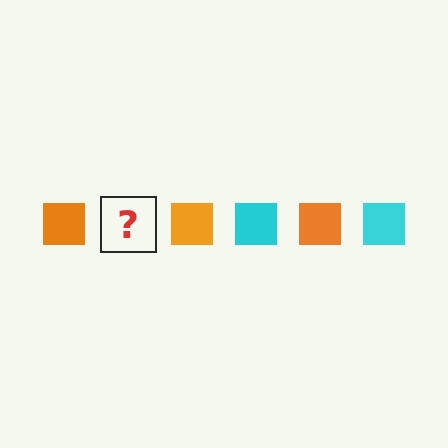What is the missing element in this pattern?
The missing element is a cyan square.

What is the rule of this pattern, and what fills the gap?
The rule is that the pattern cycles through orange, cyan squares. The gap should be filled with a cyan square.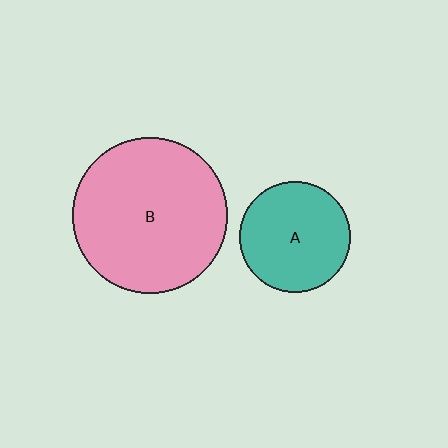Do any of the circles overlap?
No, none of the circles overlap.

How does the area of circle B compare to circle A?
Approximately 2.0 times.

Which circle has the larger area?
Circle B (pink).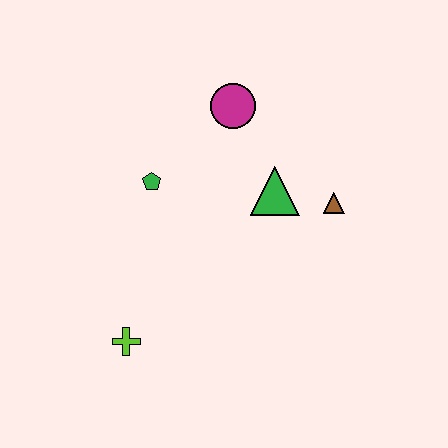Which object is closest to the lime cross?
The green pentagon is closest to the lime cross.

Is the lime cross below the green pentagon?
Yes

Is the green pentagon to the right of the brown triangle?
No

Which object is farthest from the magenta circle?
The lime cross is farthest from the magenta circle.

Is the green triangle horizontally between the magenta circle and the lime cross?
No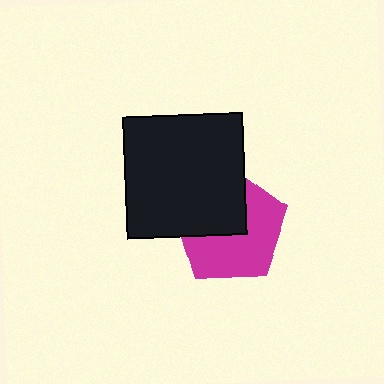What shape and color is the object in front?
The object in front is a black rectangle.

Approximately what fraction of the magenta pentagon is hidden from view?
Roughly 42% of the magenta pentagon is hidden behind the black rectangle.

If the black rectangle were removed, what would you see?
You would see the complete magenta pentagon.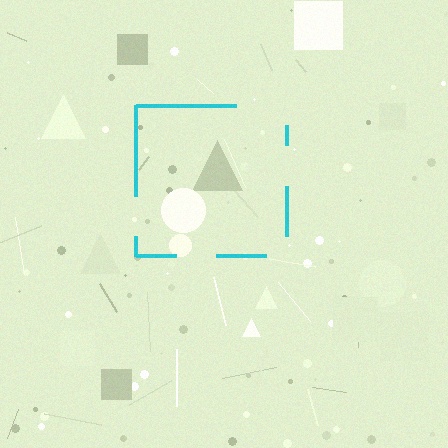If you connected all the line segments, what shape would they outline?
They would outline a square.